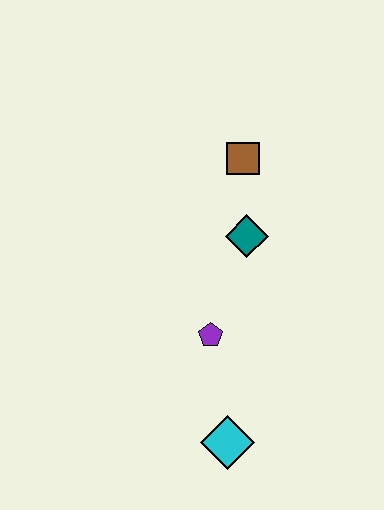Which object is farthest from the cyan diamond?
The brown square is farthest from the cyan diamond.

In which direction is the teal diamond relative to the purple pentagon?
The teal diamond is above the purple pentagon.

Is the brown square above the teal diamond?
Yes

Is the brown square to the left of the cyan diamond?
No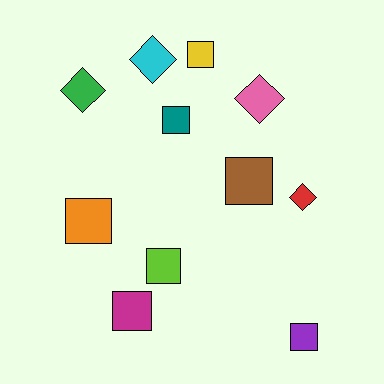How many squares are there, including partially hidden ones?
There are 7 squares.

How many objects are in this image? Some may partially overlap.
There are 11 objects.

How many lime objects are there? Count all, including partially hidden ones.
There is 1 lime object.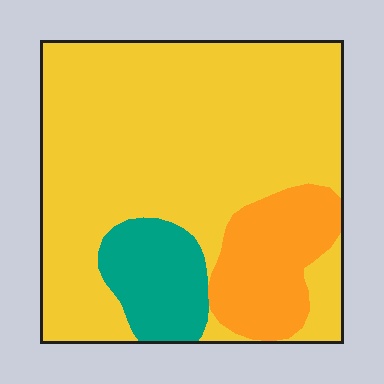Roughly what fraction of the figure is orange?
Orange covers 16% of the figure.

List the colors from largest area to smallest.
From largest to smallest: yellow, orange, teal.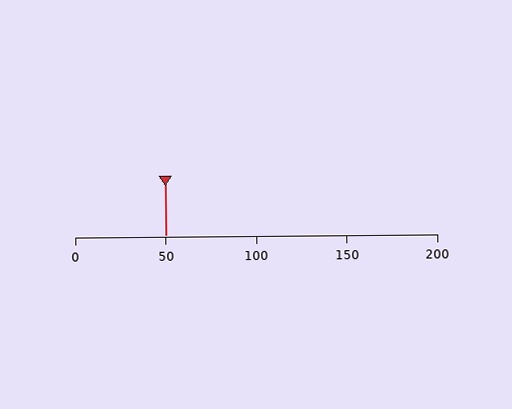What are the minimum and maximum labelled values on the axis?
The axis runs from 0 to 200.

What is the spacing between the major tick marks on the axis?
The major ticks are spaced 50 apart.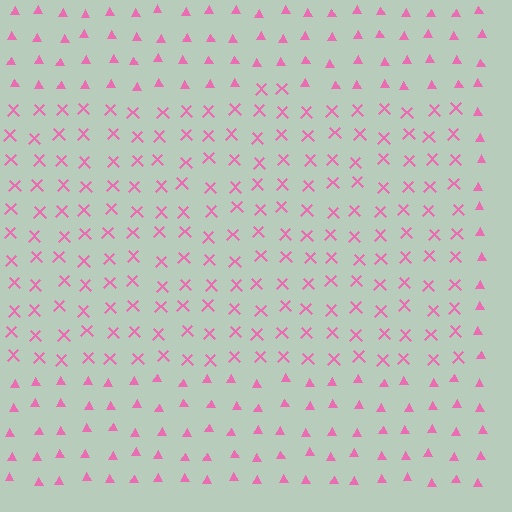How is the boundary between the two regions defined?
The boundary is defined by a change in element shape: X marks inside vs. triangles outside. All elements share the same color and spacing.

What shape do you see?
I see a rectangle.